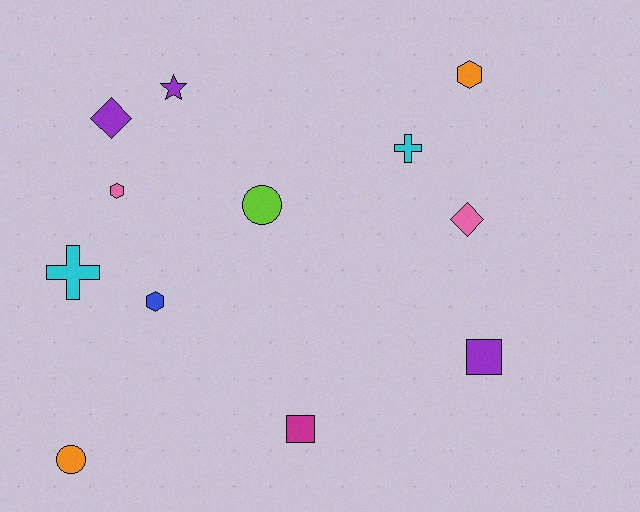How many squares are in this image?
There are 2 squares.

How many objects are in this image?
There are 12 objects.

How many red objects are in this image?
There are no red objects.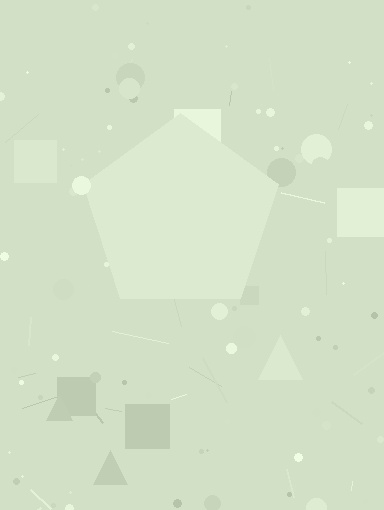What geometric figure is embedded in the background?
A pentagon is embedded in the background.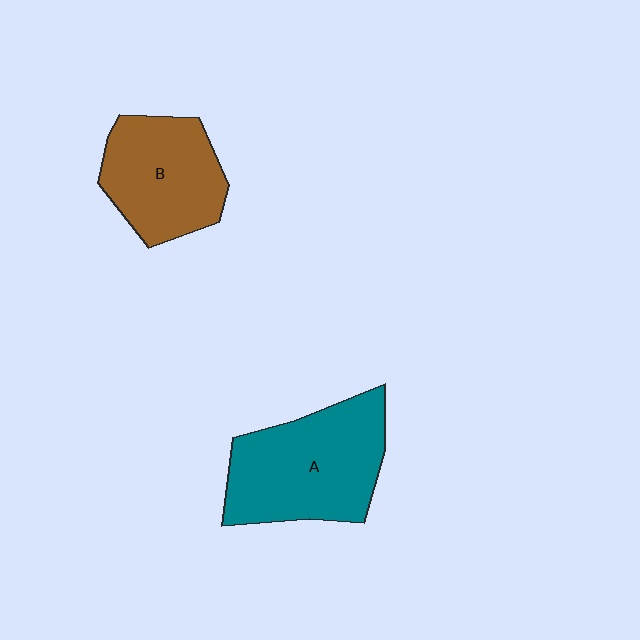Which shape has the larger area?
Shape A (teal).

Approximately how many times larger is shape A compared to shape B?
Approximately 1.3 times.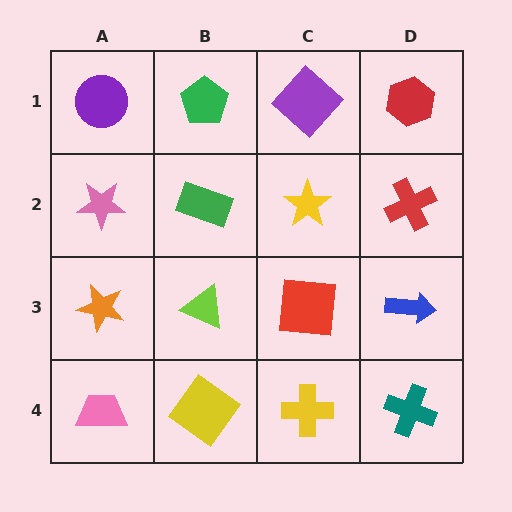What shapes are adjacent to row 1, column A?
A pink star (row 2, column A), a green pentagon (row 1, column B).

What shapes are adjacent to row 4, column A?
An orange star (row 3, column A), a yellow diamond (row 4, column B).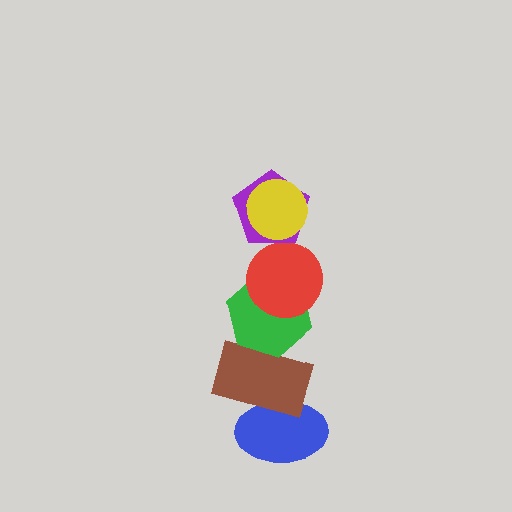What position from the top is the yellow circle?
The yellow circle is 1st from the top.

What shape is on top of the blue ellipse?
The brown rectangle is on top of the blue ellipse.